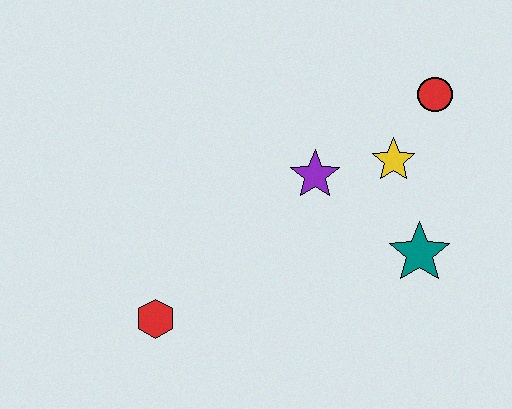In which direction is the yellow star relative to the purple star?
The yellow star is to the right of the purple star.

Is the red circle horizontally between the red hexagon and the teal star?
No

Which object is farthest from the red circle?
The red hexagon is farthest from the red circle.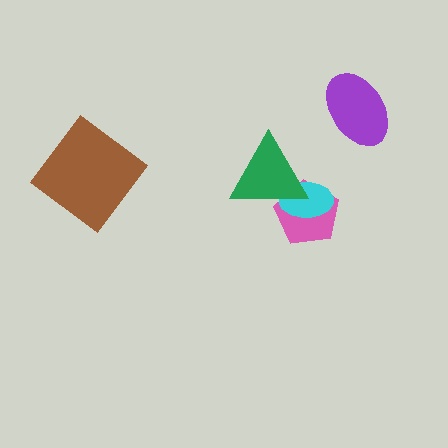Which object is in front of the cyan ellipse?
The green triangle is in front of the cyan ellipse.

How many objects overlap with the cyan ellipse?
2 objects overlap with the cyan ellipse.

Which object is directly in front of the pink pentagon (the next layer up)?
The cyan ellipse is directly in front of the pink pentagon.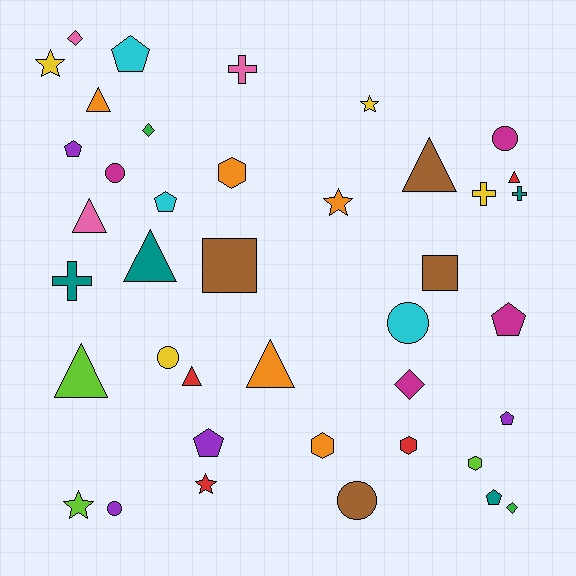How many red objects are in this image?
There are 4 red objects.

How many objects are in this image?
There are 40 objects.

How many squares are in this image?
There are 2 squares.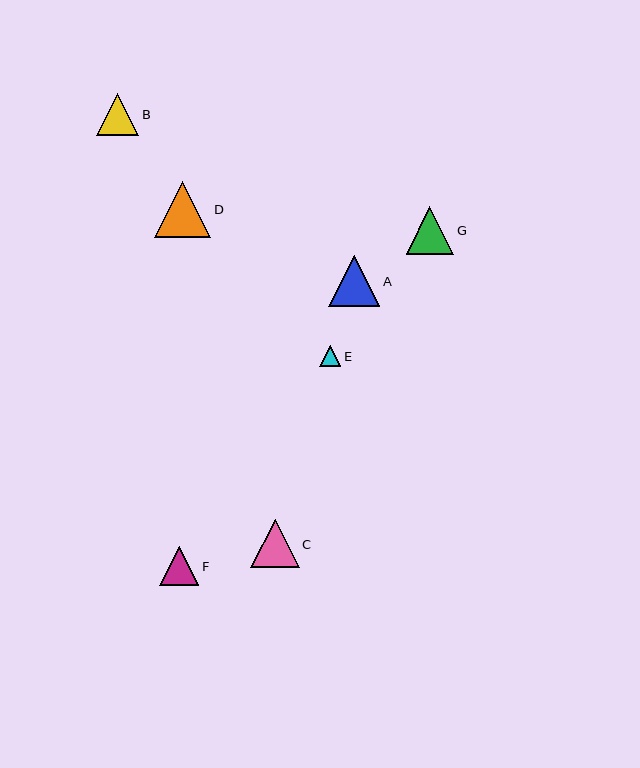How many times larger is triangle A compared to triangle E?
Triangle A is approximately 2.4 times the size of triangle E.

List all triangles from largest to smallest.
From largest to smallest: D, A, C, G, B, F, E.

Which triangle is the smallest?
Triangle E is the smallest with a size of approximately 22 pixels.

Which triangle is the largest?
Triangle D is the largest with a size of approximately 56 pixels.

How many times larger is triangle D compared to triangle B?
Triangle D is approximately 1.3 times the size of triangle B.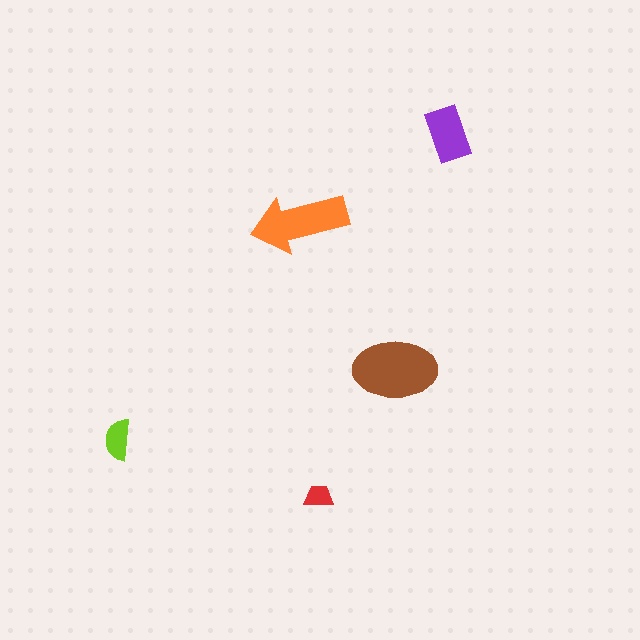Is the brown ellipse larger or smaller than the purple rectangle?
Larger.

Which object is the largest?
The brown ellipse.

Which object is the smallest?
The red trapezoid.